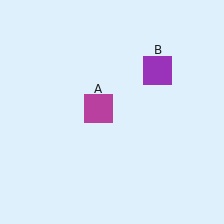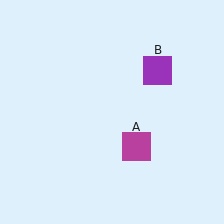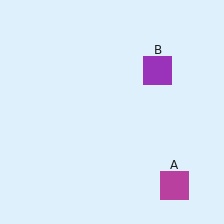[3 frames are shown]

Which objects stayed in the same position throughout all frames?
Purple square (object B) remained stationary.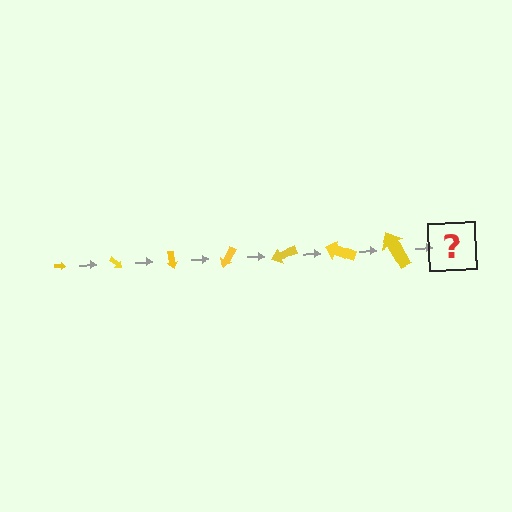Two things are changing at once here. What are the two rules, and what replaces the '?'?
The two rules are that the arrow grows larger each step and it rotates 40 degrees each step. The '?' should be an arrow, larger than the previous one and rotated 280 degrees from the start.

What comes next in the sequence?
The next element should be an arrow, larger than the previous one and rotated 280 degrees from the start.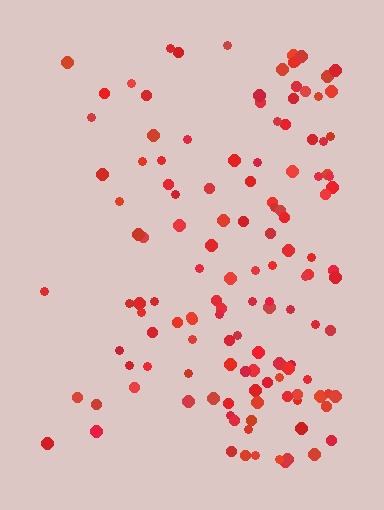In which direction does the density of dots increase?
From left to right, with the right side densest.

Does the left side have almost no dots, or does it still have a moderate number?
Still a moderate number, just noticeably fewer than the right.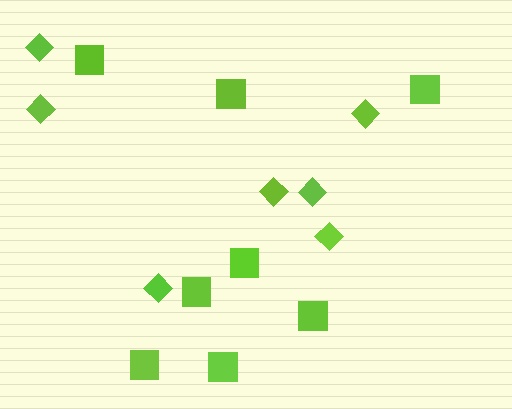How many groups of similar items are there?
There are 2 groups: one group of squares (8) and one group of diamonds (7).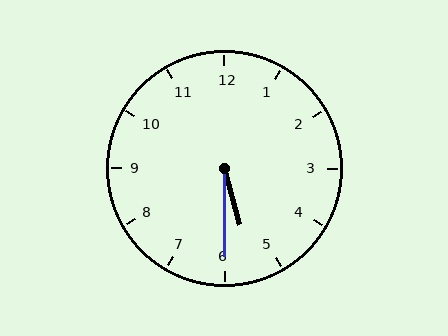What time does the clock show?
5:30.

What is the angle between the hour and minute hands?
Approximately 15 degrees.